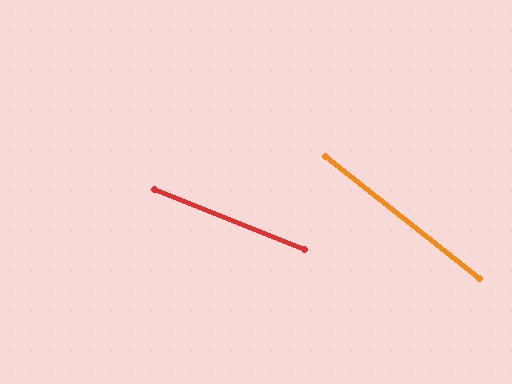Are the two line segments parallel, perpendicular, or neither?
Neither parallel nor perpendicular — they differ by about 17°.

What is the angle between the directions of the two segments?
Approximately 17 degrees.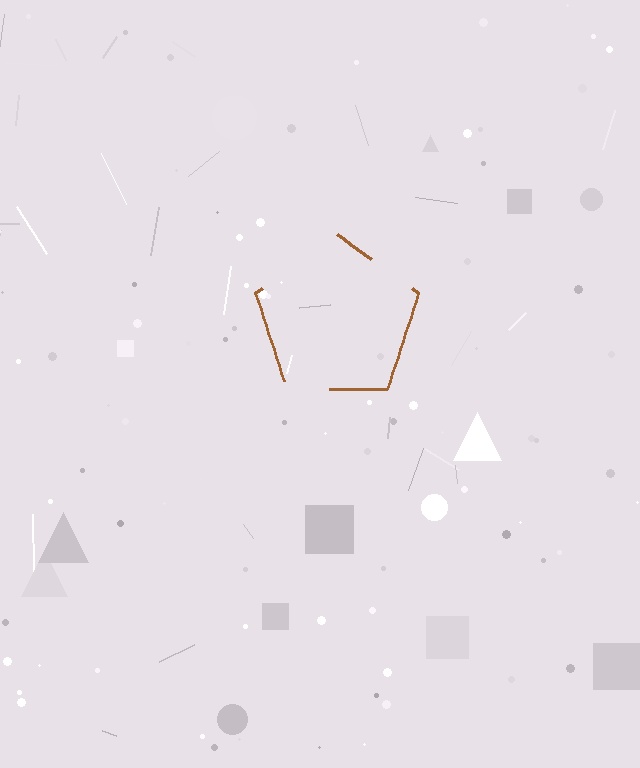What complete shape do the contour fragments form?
The contour fragments form a pentagon.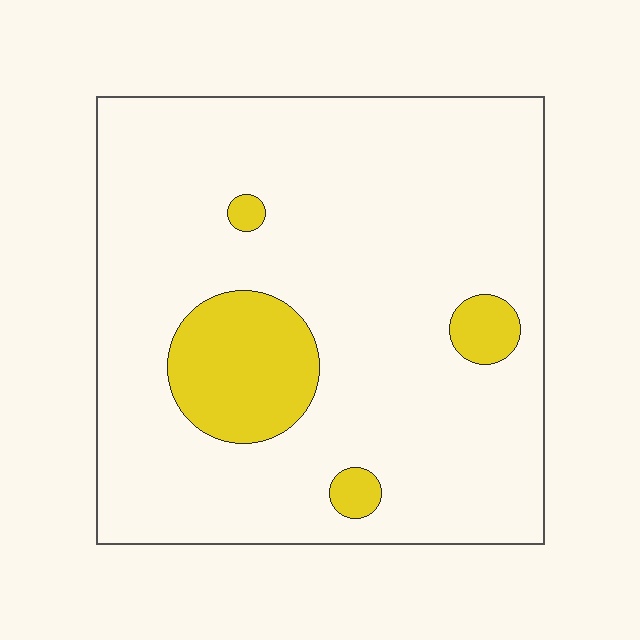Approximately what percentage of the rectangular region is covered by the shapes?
Approximately 15%.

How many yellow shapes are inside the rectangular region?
4.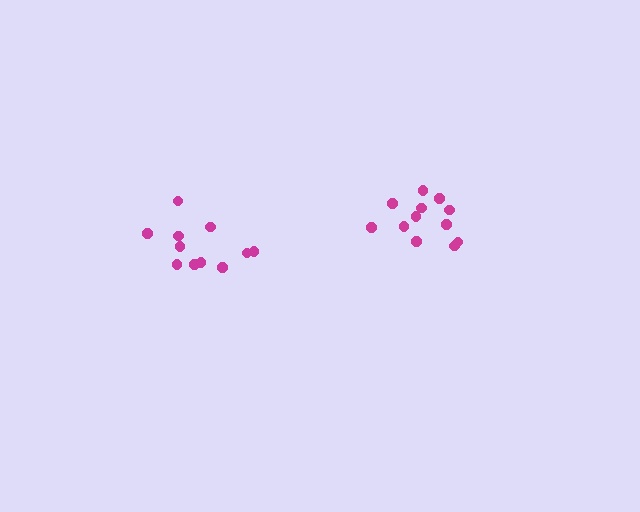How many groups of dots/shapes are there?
There are 2 groups.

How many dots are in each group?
Group 1: 12 dots, Group 2: 11 dots (23 total).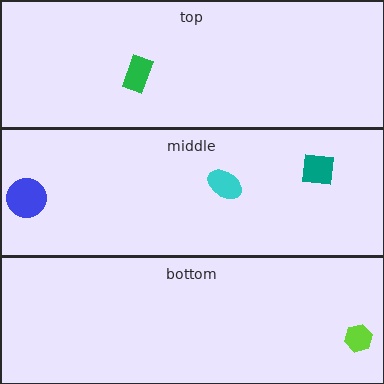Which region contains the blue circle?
The middle region.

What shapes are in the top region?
The green rectangle.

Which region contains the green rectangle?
The top region.